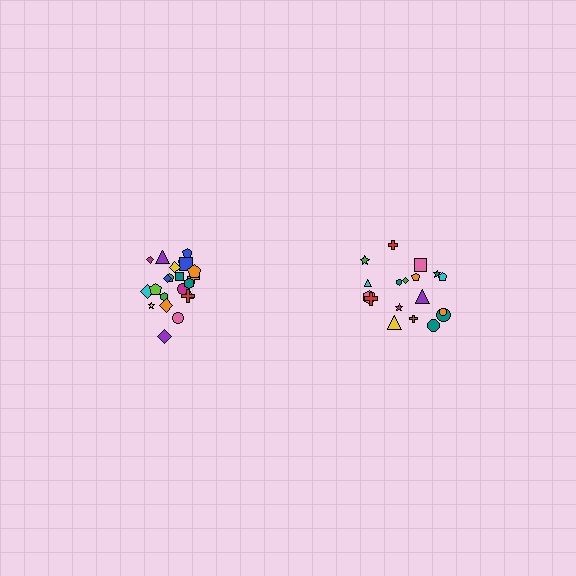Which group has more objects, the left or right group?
The left group.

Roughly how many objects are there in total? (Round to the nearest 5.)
Roughly 40 objects in total.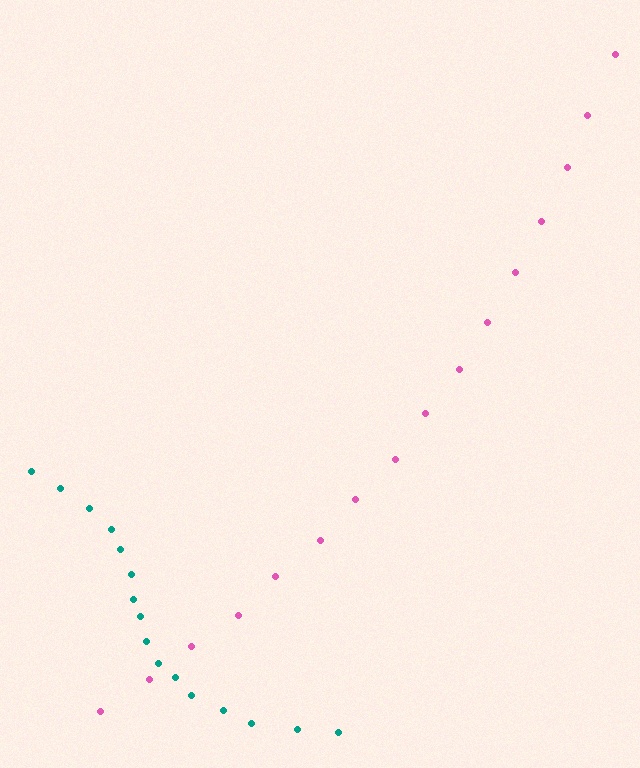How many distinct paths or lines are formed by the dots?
There are 2 distinct paths.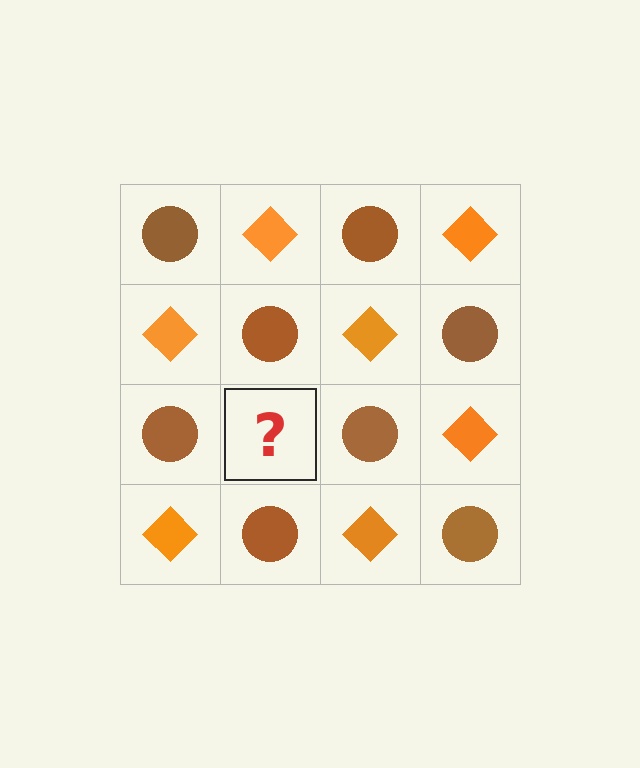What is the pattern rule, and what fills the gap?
The rule is that it alternates brown circle and orange diamond in a checkerboard pattern. The gap should be filled with an orange diamond.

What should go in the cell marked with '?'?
The missing cell should contain an orange diamond.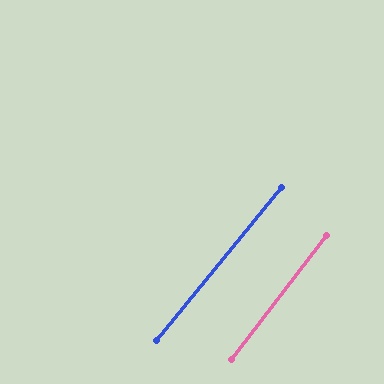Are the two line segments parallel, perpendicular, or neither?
Parallel — their directions differ by only 1.6°.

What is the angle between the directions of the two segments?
Approximately 2 degrees.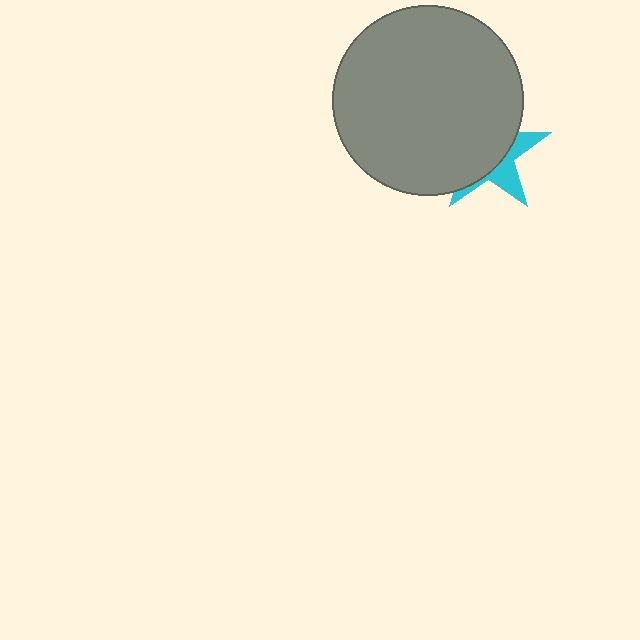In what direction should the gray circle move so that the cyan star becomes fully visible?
The gray circle should move toward the upper-left. That is the shortest direction to clear the overlap and leave the cyan star fully visible.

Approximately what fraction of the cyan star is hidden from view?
Roughly 66% of the cyan star is hidden behind the gray circle.